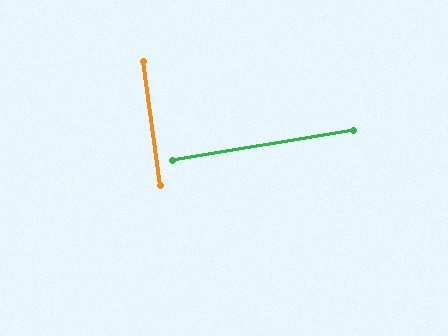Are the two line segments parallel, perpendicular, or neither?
Perpendicular — they meet at approximately 88°.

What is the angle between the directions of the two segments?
Approximately 88 degrees.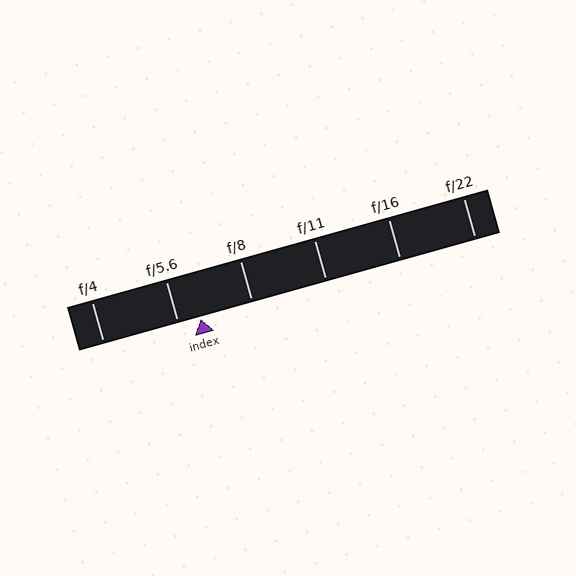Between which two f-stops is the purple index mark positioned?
The index mark is between f/5.6 and f/8.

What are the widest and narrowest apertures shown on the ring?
The widest aperture shown is f/4 and the narrowest is f/22.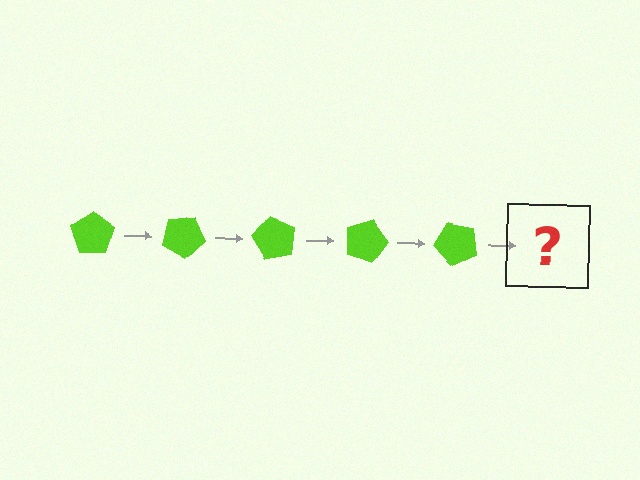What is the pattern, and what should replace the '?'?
The pattern is that the pentagon rotates 30 degrees each step. The '?' should be a lime pentagon rotated 150 degrees.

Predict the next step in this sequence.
The next step is a lime pentagon rotated 150 degrees.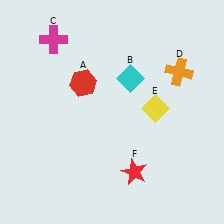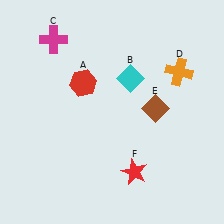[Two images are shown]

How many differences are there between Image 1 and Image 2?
There is 1 difference between the two images.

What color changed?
The diamond (E) changed from yellow in Image 1 to brown in Image 2.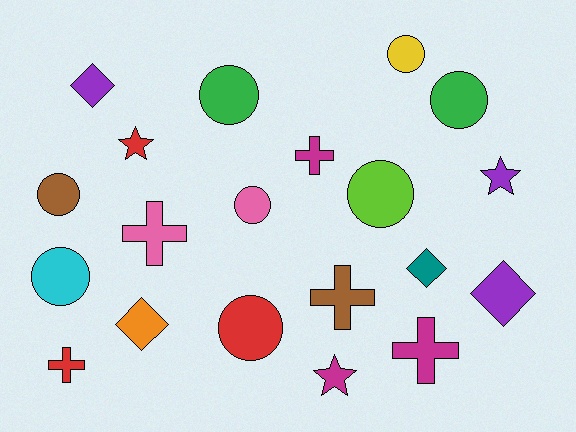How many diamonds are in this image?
There are 4 diamonds.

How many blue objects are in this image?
There are no blue objects.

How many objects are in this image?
There are 20 objects.